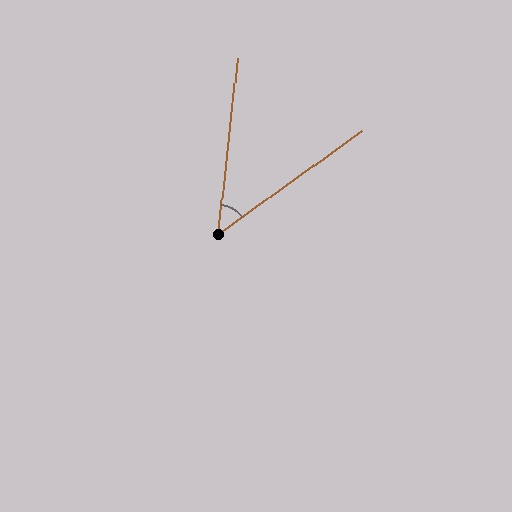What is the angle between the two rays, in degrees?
Approximately 48 degrees.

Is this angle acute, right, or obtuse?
It is acute.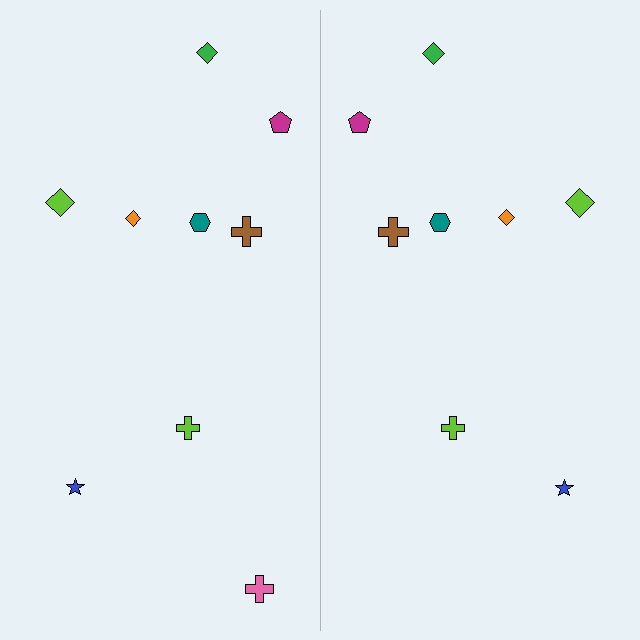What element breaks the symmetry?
A pink cross is missing from the right side.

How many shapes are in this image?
There are 17 shapes in this image.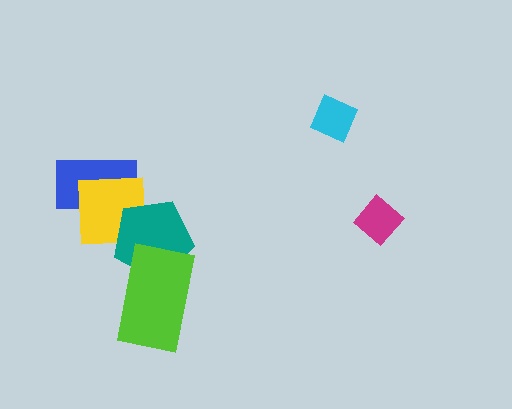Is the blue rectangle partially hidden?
Yes, it is partially covered by another shape.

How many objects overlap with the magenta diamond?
0 objects overlap with the magenta diamond.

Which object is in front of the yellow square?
The teal pentagon is in front of the yellow square.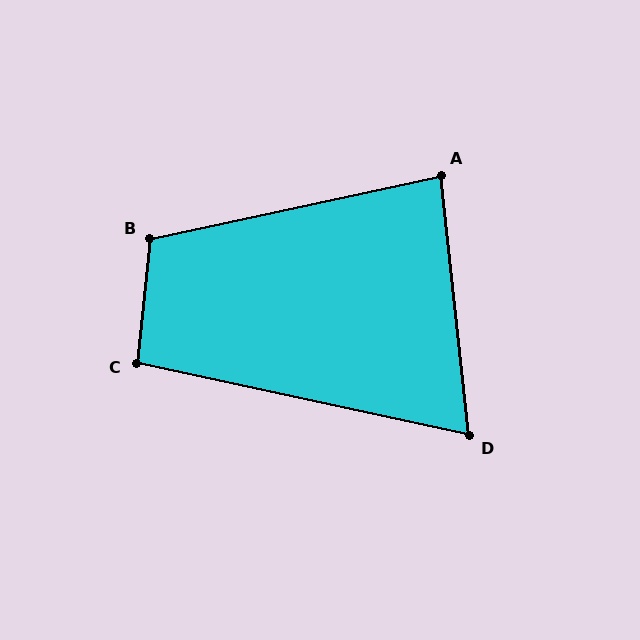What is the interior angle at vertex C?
Approximately 96 degrees (obtuse).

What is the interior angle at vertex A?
Approximately 84 degrees (acute).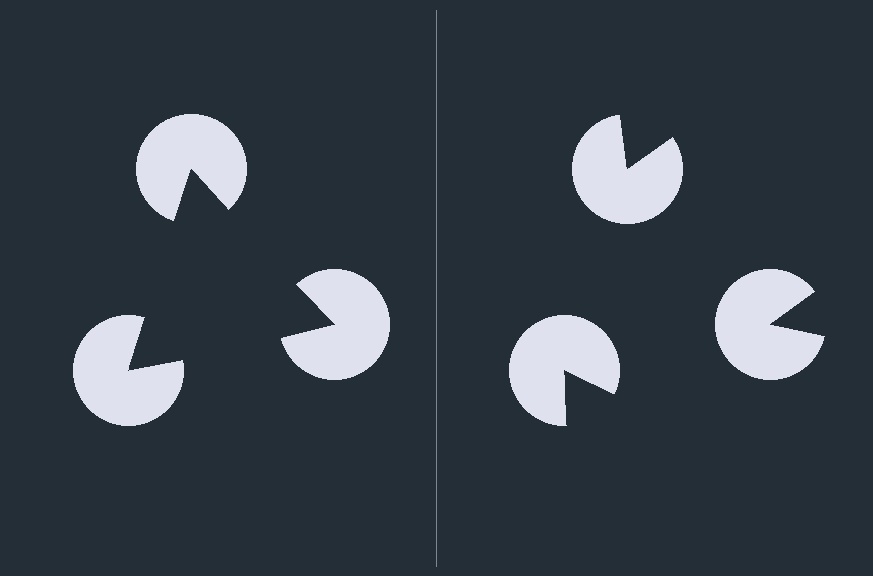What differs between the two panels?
The pac-man discs are positioned identically on both sides; only the wedge orientations differ. On the left they align to a triangle; on the right they are misaligned.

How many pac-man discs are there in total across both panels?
6 — 3 on each side.